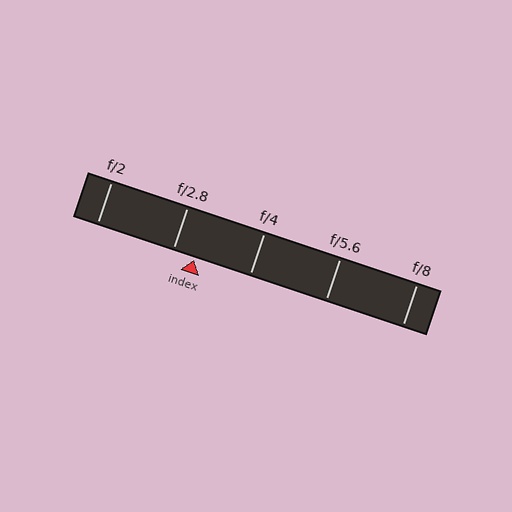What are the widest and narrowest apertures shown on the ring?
The widest aperture shown is f/2 and the narrowest is f/8.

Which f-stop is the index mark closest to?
The index mark is closest to f/2.8.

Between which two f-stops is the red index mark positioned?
The index mark is between f/2.8 and f/4.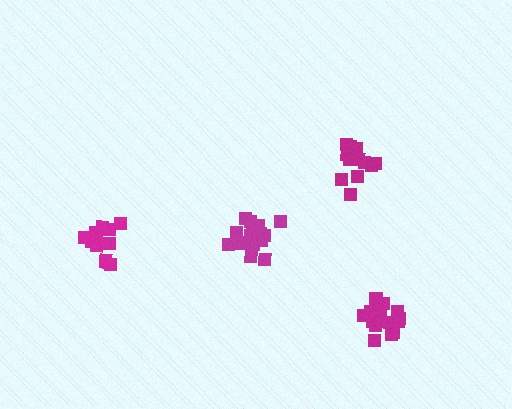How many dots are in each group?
Group 1: 12 dots, Group 2: 12 dots, Group 3: 16 dots, Group 4: 16 dots (56 total).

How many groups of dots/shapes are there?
There are 4 groups.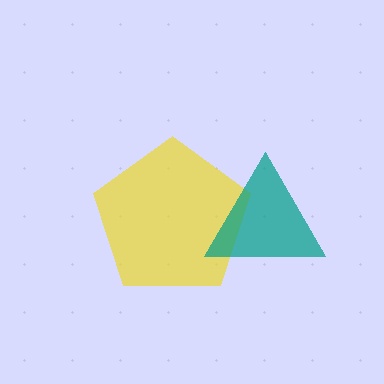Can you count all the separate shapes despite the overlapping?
Yes, there are 2 separate shapes.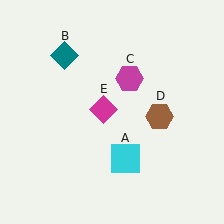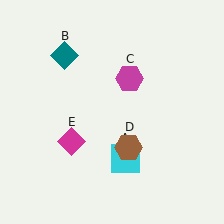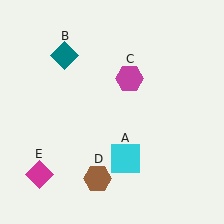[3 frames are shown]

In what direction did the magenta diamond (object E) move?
The magenta diamond (object E) moved down and to the left.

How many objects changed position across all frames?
2 objects changed position: brown hexagon (object D), magenta diamond (object E).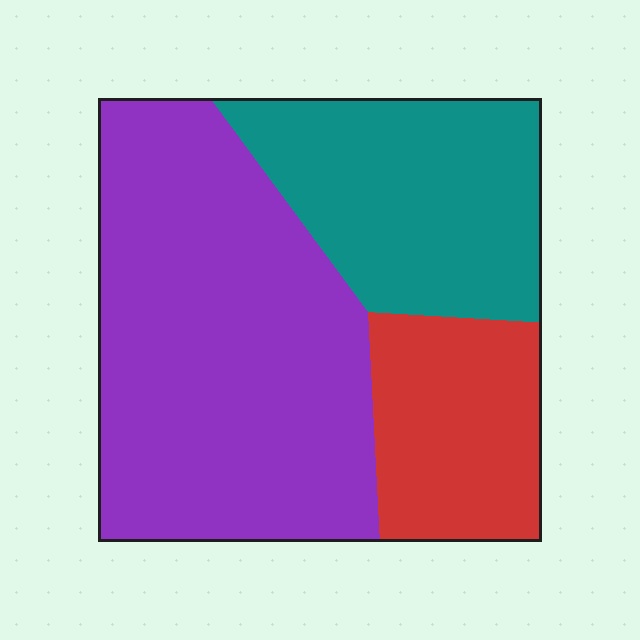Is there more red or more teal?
Teal.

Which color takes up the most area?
Purple, at roughly 55%.